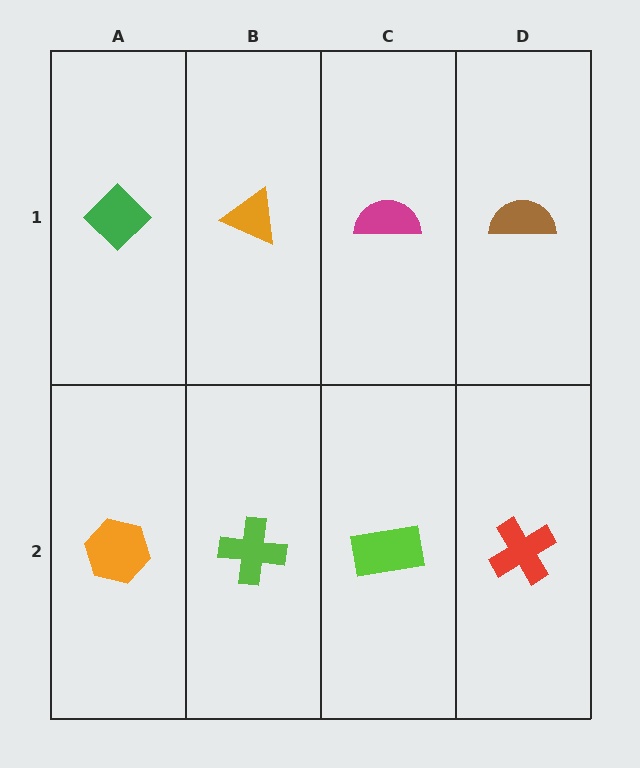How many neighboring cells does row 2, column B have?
3.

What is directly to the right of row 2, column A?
A lime cross.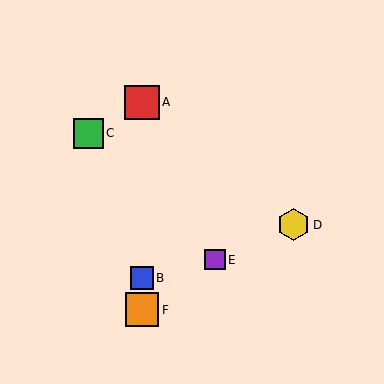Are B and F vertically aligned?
Yes, both are at x≈142.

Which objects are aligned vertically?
Objects A, B, F are aligned vertically.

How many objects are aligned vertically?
3 objects (A, B, F) are aligned vertically.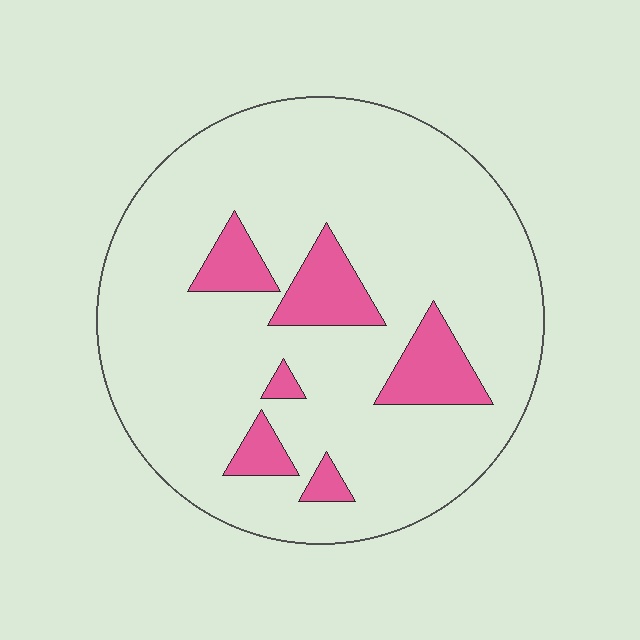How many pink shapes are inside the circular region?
6.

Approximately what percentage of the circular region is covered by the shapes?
Approximately 15%.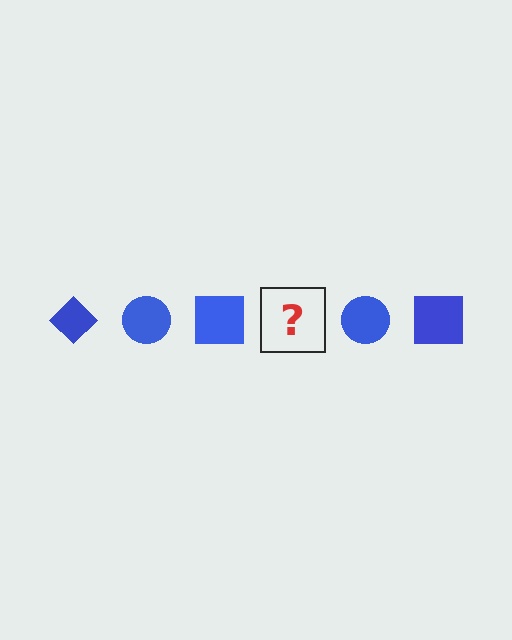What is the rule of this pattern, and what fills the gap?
The rule is that the pattern cycles through diamond, circle, square shapes in blue. The gap should be filled with a blue diamond.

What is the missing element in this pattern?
The missing element is a blue diamond.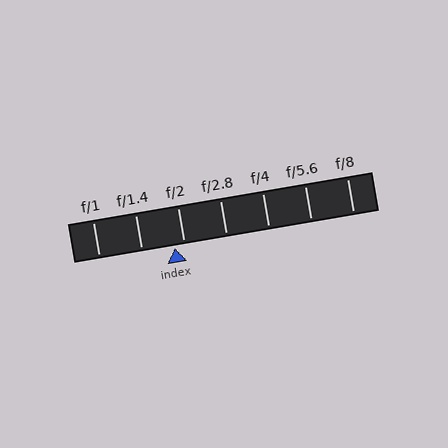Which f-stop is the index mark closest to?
The index mark is closest to f/2.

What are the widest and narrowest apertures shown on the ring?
The widest aperture shown is f/1 and the narrowest is f/8.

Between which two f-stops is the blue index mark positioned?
The index mark is between f/1.4 and f/2.